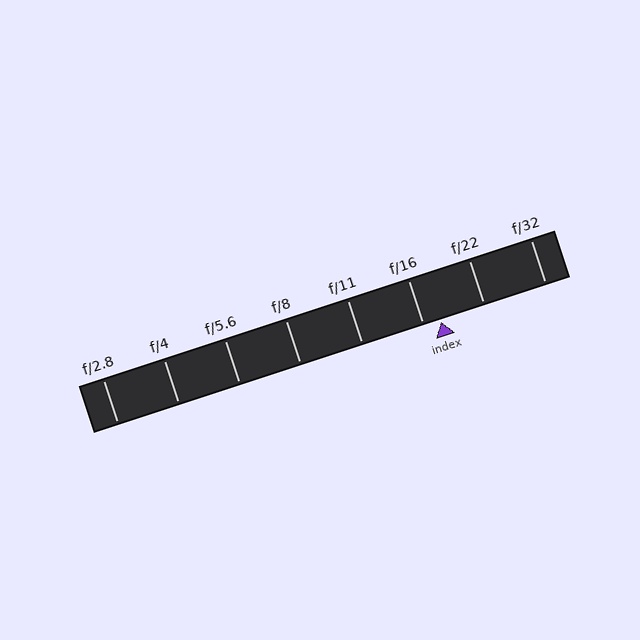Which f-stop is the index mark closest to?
The index mark is closest to f/16.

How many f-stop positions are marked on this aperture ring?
There are 8 f-stop positions marked.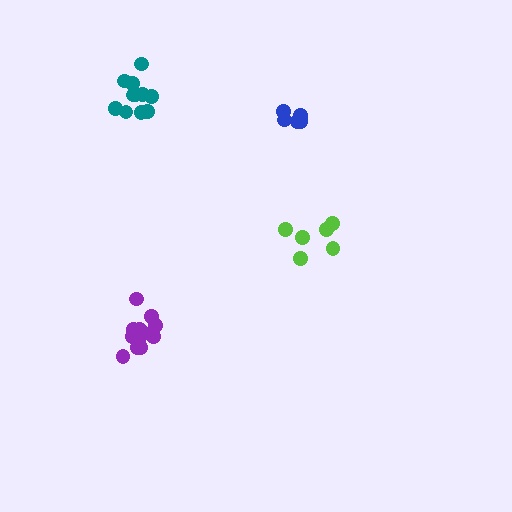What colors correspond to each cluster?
The clusters are colored: teal, purple, lime, blue.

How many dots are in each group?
Group 1: 11 dots, Group 2: 12 dots, Group 3: 6 dots, Group 4: 6 dots (35 total).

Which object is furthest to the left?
The teal cluster is leftmost.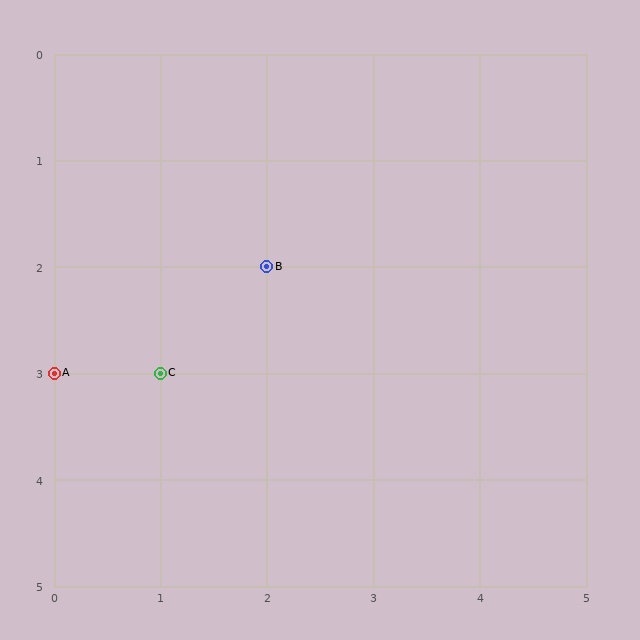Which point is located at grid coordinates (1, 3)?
Point C is at (1, 3).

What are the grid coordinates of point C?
Point C is at grid coordinates (1, 3).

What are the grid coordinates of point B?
Point B is at grid coordinates (2, 2).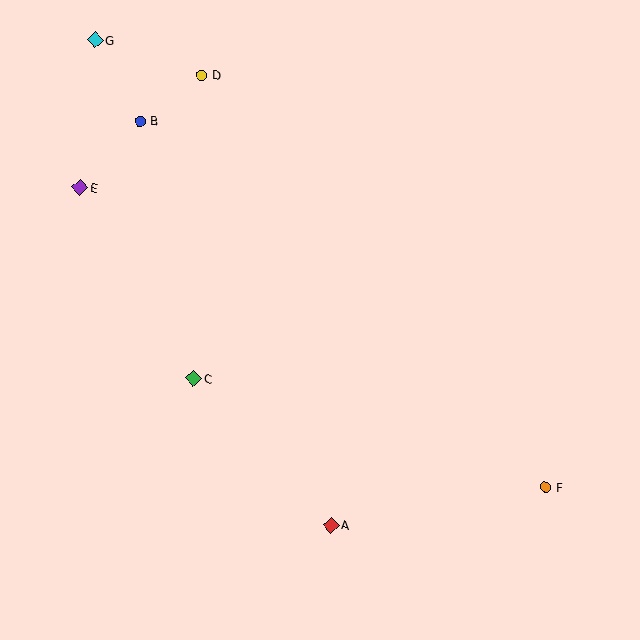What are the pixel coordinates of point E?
Point E is at (80, 187).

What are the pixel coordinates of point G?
Point G is at (95, 40).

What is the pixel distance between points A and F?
The distance between A and F is 218 pixels.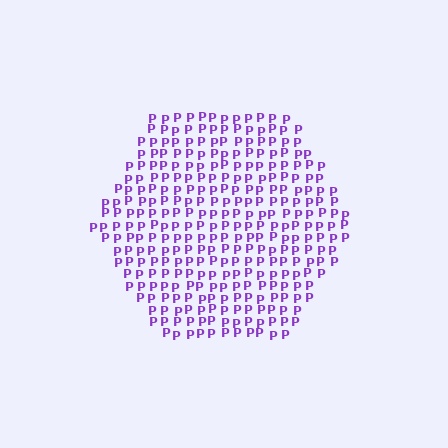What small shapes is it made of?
It is made of small letter P's.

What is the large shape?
The large shape is a hexagon.